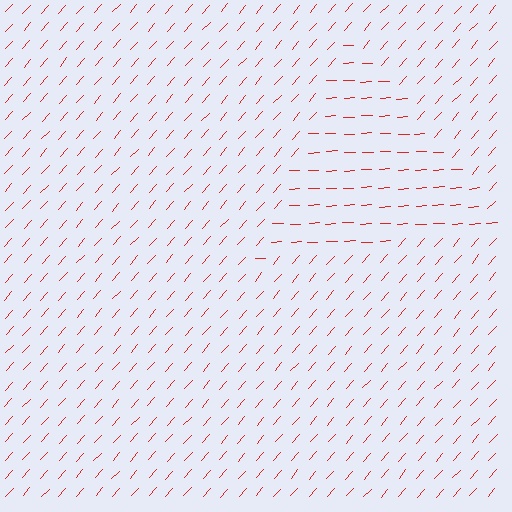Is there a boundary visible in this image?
Yes, there is a texture boundary formed by a change in line orientation.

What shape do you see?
I see a triangle.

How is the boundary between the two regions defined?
The boundary is defined purely by a change in line orientation (approximately 45 degrees difference). All lines are the same color and thickness.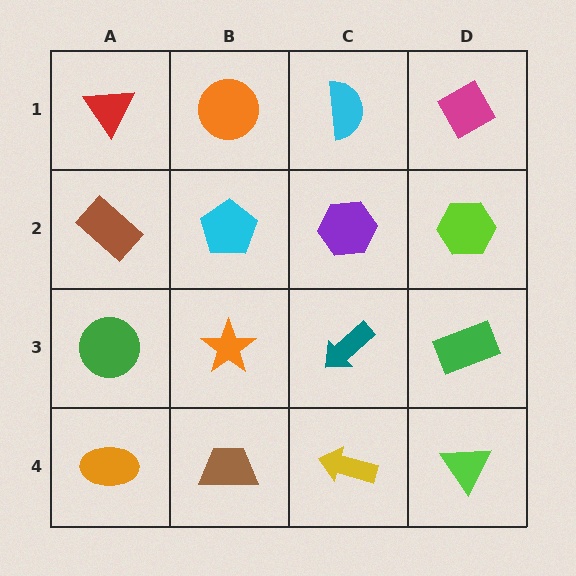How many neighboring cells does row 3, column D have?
3.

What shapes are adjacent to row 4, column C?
A teal arrow (row 3, column C), a brown trapezoid (row 4, column B), a lime triangle (row 4, column D).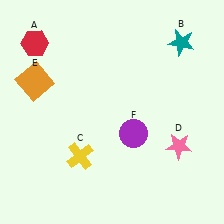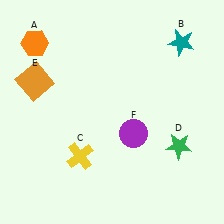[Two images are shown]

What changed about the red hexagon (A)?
In Image 1, A is red. In Image 2, it changed to orange.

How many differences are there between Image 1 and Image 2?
There are 2 differences between the two images.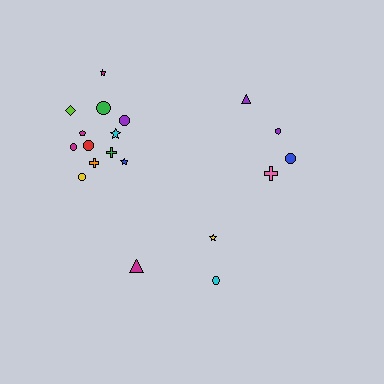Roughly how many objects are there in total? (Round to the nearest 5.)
Roughly 20 objects in total.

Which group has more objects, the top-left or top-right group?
The top-left group.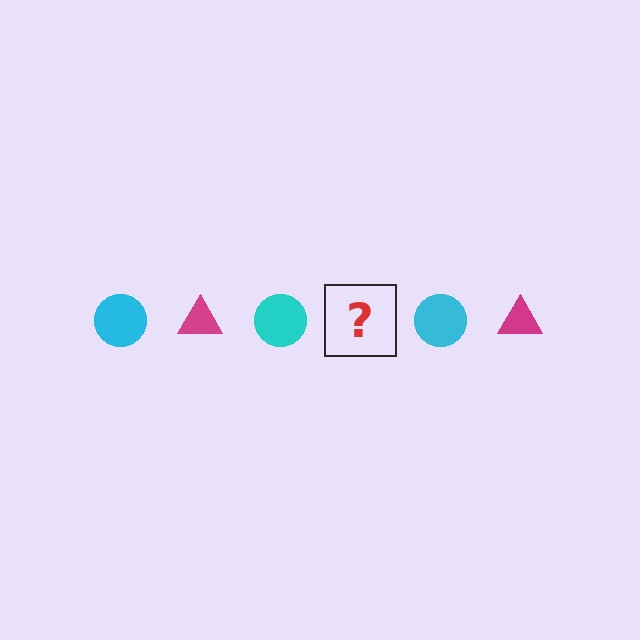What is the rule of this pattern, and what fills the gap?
The rule is that the pattern alternates between cyan circle and magenta triangle. The gap should be filled with a magenta triangle.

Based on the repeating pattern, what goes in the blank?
The blank should be a magenta triangle.